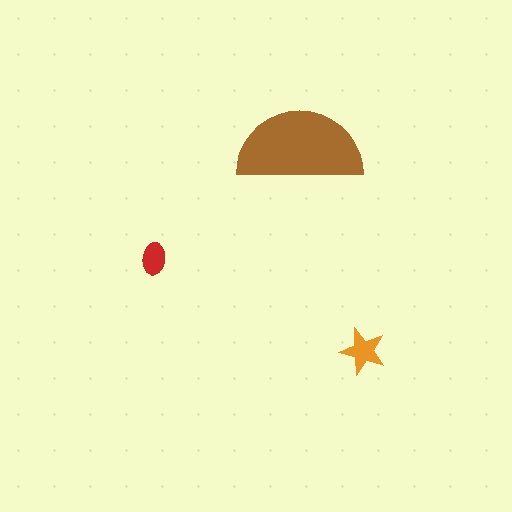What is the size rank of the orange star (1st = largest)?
2nd.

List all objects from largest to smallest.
The brown semicircle, the orange star, the red ellipse.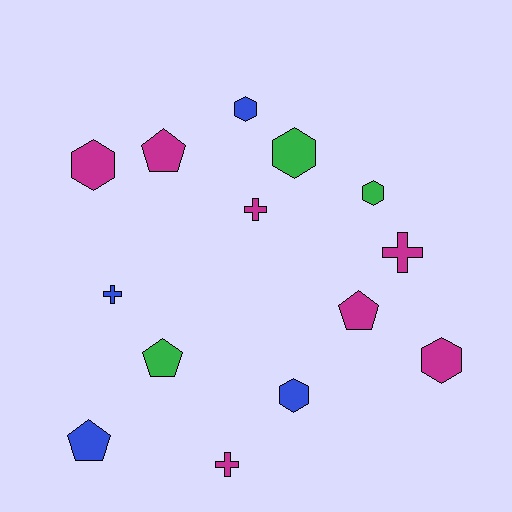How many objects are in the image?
There are 14 objects.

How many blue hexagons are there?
There are 2 blue hexagons.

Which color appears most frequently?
Magenta, with 7 objects.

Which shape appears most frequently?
Hexagon, with 6 objects.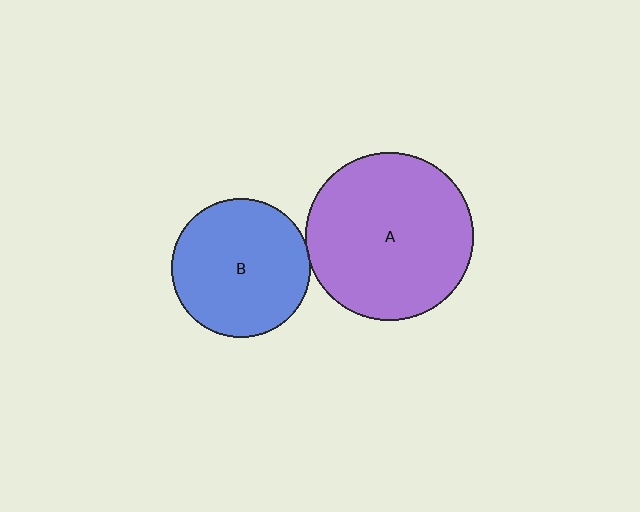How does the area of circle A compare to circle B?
Approximately 1.5 times.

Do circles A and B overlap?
Yes.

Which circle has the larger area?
Circle A (purple).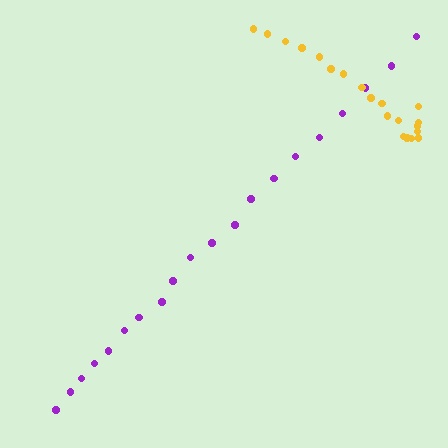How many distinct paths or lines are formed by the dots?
There are 2 distinct paths.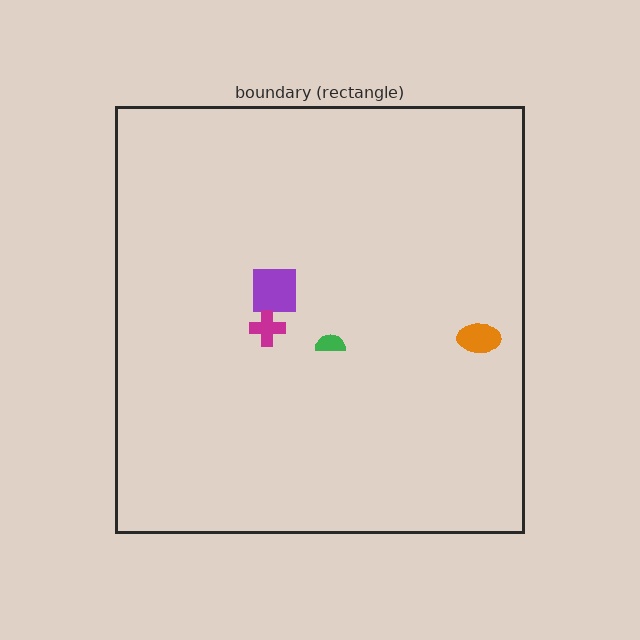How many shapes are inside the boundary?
4 inside, 0 outside.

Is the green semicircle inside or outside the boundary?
Inside.